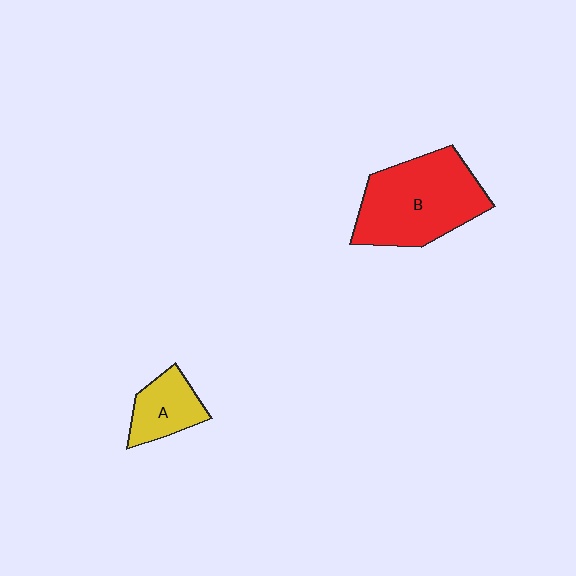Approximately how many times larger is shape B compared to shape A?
Approximately 2.4 times.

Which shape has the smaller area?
Shape A (yellow).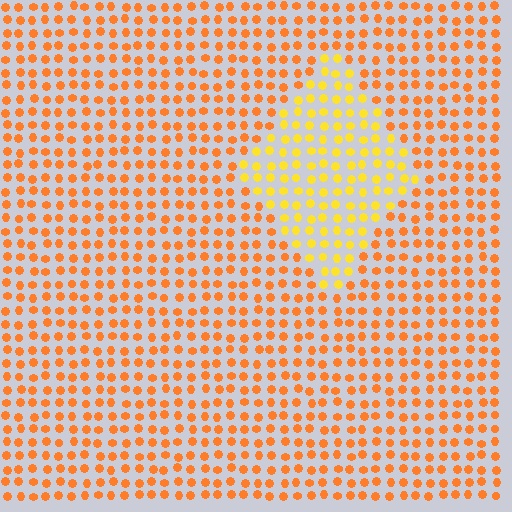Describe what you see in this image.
The image is filled with small orange elements in a uniform arrangement. A diamond-shaped region is visible where the elements are tinted to a slightly different hue, forming a subtle color boundary.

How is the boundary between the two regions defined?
The boundary is defined purely by a slight shift in hue (about 29 degrees). Spacing, size, and orientation are identical on both sides.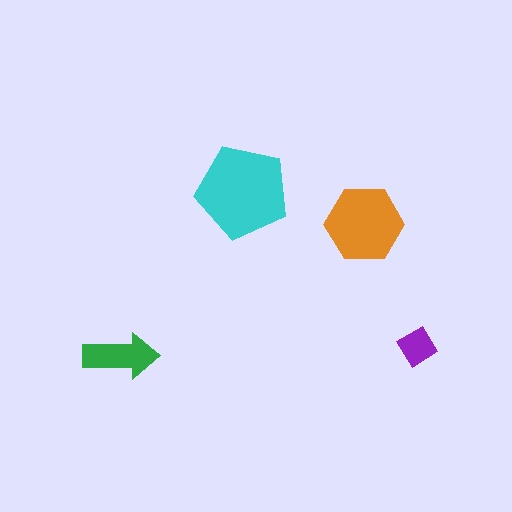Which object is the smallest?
The purple diamond.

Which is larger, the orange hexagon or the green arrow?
The orange hexagon.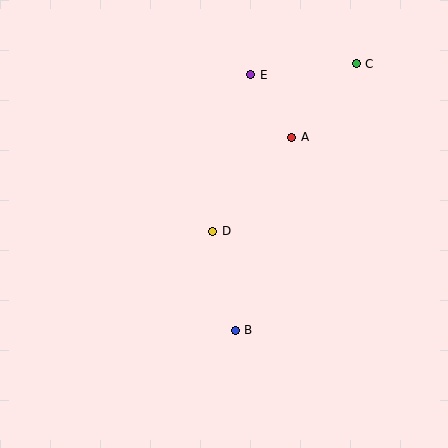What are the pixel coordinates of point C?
Point C is at (356, 64).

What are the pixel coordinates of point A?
Point A is at (292, 137).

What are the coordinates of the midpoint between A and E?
The midpoint between A and E is at (271, 106).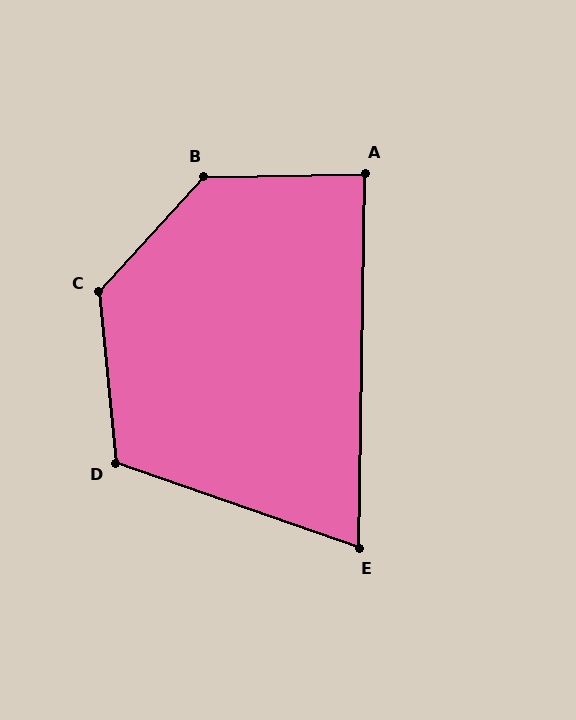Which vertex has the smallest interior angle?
E, at approximately 72 degrees.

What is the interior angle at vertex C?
Approximately 132 degrees (obtuse).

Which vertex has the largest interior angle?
B, at approximately 134 degrees.